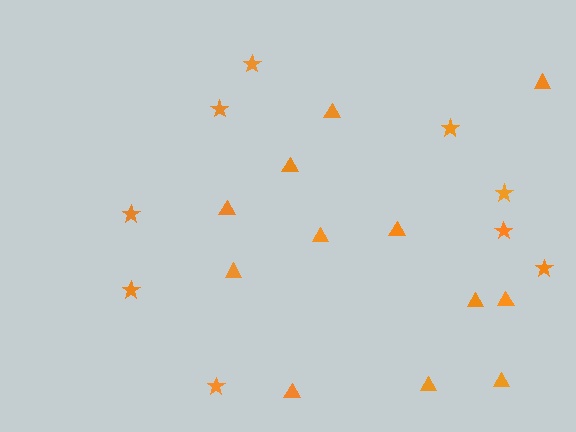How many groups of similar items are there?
There are 2 groups: one group of stars (9) and one group of triangles (12).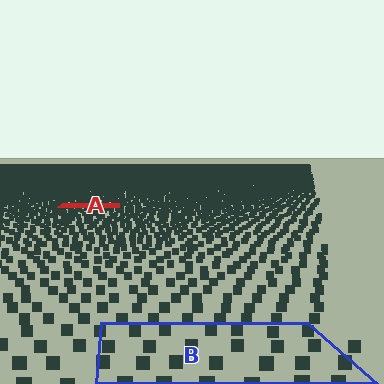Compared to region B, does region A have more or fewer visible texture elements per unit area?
Region A has more texture elements per unit area — they are packed more densely because it is farther away.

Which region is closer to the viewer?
Region B is closer. The texture elements there are larger and more spread out.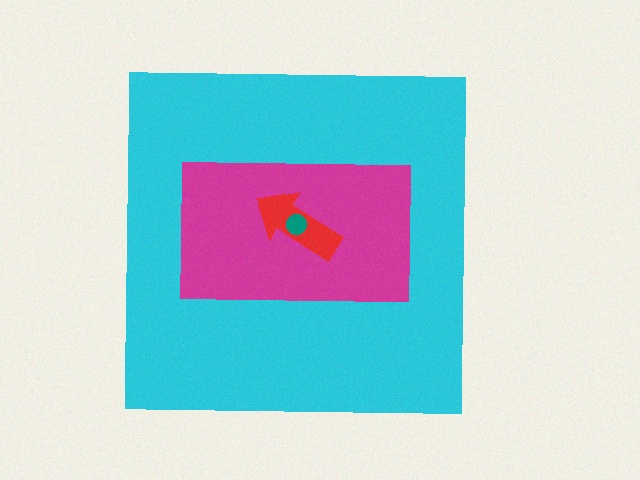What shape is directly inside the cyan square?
The magenta rectangle.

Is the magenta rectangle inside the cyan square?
Yes.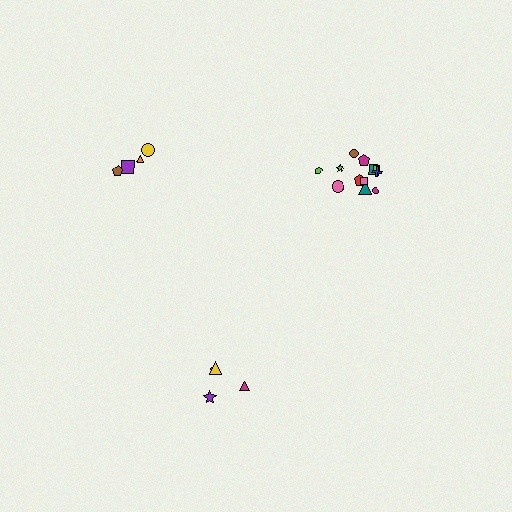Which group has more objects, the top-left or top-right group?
The top-right group.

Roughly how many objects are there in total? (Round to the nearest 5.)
Roughly 20 objects in total.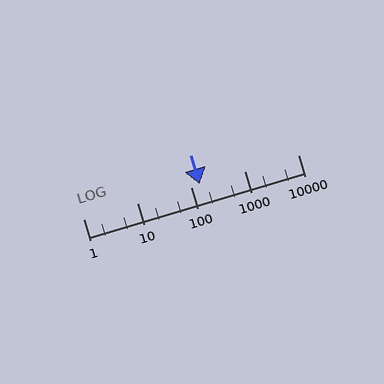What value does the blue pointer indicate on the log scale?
The pointer indicates approximately 150.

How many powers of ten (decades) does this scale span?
The scale spans 4 decades, from 1 to 10000.